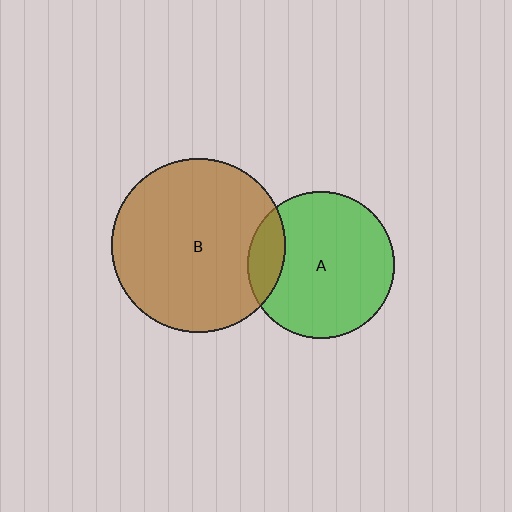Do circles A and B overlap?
Yes.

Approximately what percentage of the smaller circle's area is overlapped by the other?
Approximately 15%.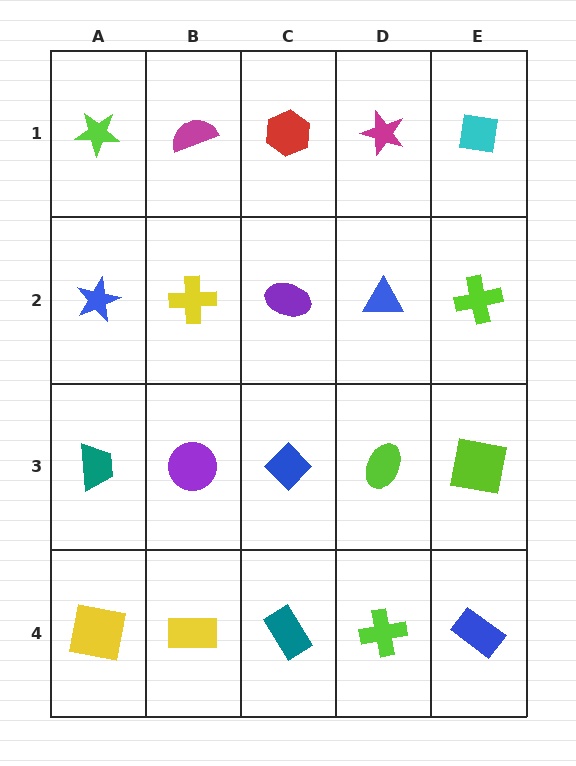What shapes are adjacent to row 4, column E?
A lime square (row 3, column E), a lime cross (row 4, column D).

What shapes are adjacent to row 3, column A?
A blue star (row 2, column A), a yellow square (row 4, column A), a purple circle (row 3, column B).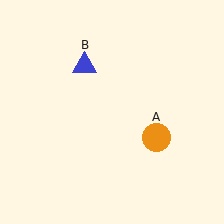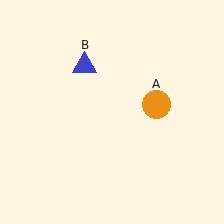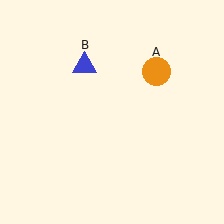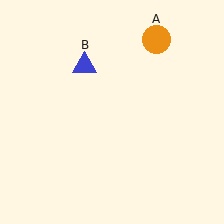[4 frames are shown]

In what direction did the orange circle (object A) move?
The orange circle (object A) moved up.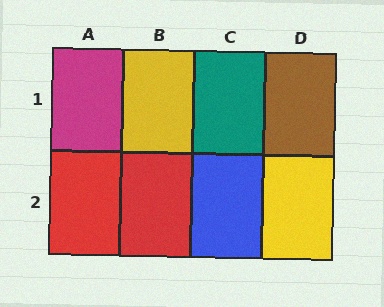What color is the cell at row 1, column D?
Brown.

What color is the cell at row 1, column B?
Yellow.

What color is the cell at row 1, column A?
Magenta.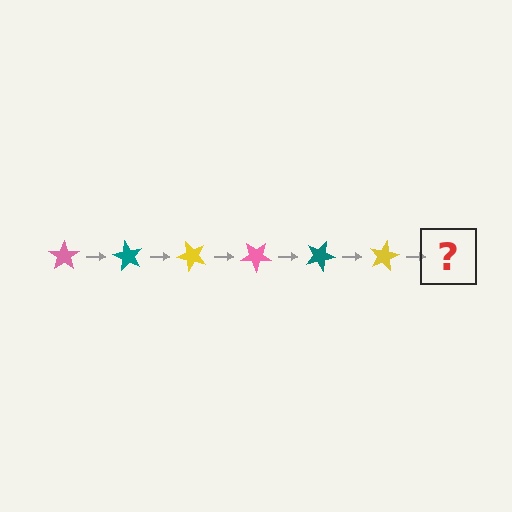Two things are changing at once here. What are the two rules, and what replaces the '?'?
The two rules are that it rotates 60 degrees each step and the color cycles through pink, teal, and yellow. The '?' should be a pink star, rotated 360 degrees from the start.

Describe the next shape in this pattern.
It should be a pink star, rotated 360 degrees from the start.